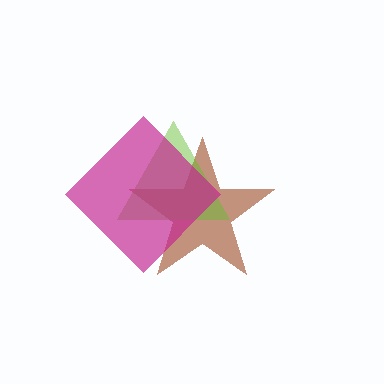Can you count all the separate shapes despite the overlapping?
Yes, there are 3 separate shapes.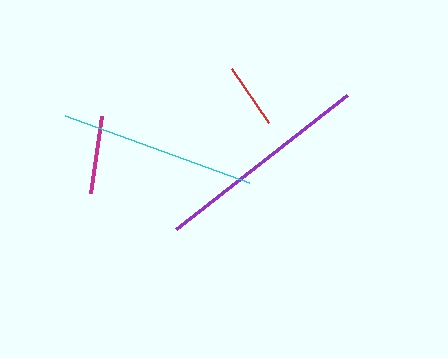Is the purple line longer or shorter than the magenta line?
The purple line is longer than the magenta line.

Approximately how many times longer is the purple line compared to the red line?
The purple line is approximately 3.3 times the length of the red line.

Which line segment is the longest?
The purple line is the longest at approximately 216 pixels.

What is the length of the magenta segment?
The magenta segment is approximately 78 pixels long.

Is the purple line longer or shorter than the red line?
The purple line is longer than the red line.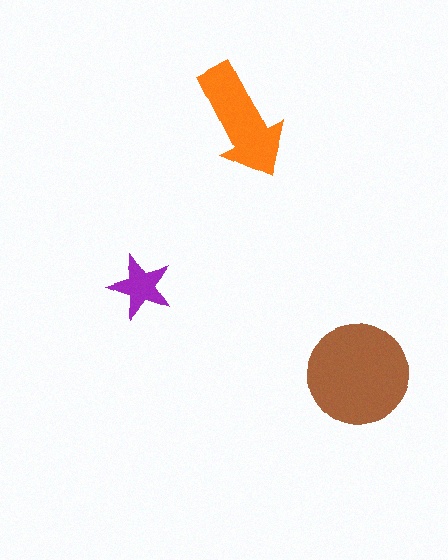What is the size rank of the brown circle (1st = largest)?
1st.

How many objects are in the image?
There are 3 objects in the image.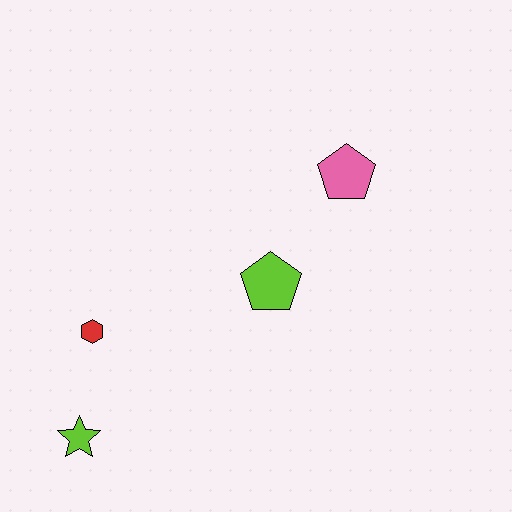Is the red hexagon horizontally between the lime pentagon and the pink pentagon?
No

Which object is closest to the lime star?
The red hexagon is closest to the lime star.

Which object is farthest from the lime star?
The pink pentagon is farthest from the lime star.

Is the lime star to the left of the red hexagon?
Yes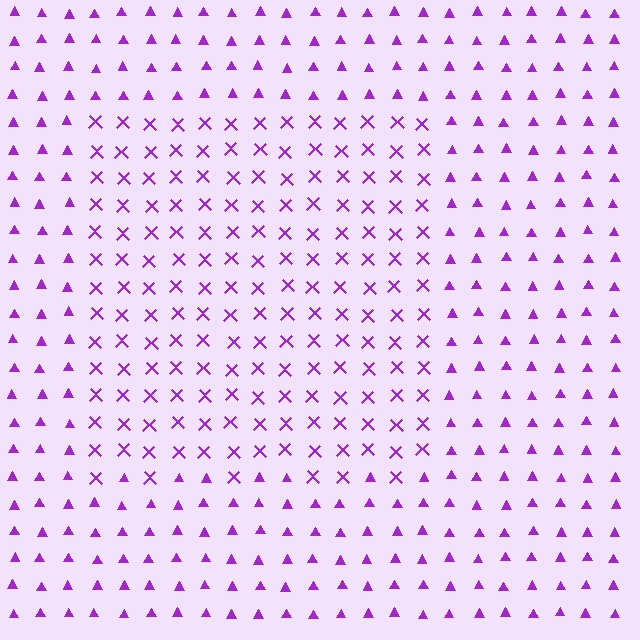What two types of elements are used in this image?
The image uses X marks inside the rectangle region and triangles outside it.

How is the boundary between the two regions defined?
The boundary is defined by a change in element shape: X marks inside vs. triangles outside. All elements share the same color and spacing.